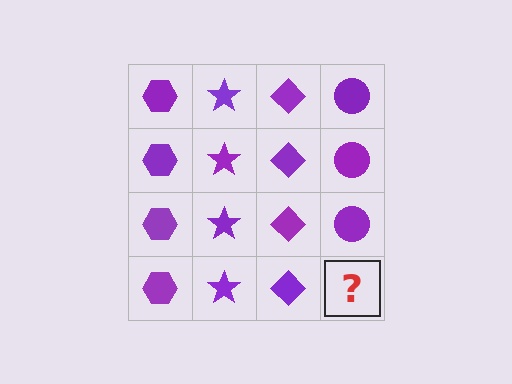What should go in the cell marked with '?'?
The missing cell should contain a purple circle.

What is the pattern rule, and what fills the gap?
The rule is that each column has a consistent shape. The gap should be filled with a purple circle.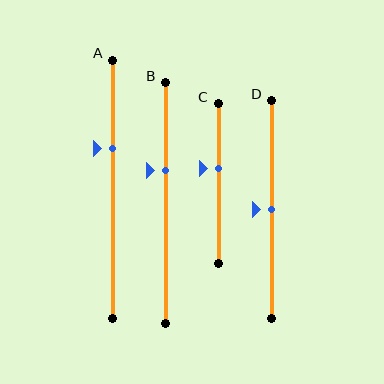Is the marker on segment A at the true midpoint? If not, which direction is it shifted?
No, the marker on segment A is shifted upward by about 16% of the segment length.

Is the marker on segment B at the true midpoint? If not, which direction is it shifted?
No, the marker on segment B is shifted upward by about 14% of the segment length.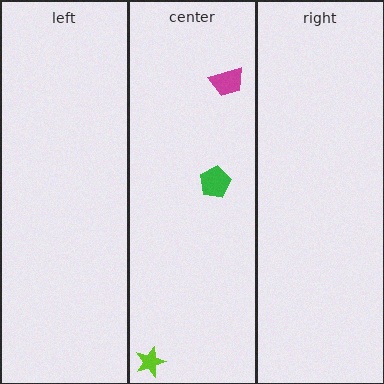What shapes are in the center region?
The magenta trapezoid, the green pentagon, the lime star.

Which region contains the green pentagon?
The center region.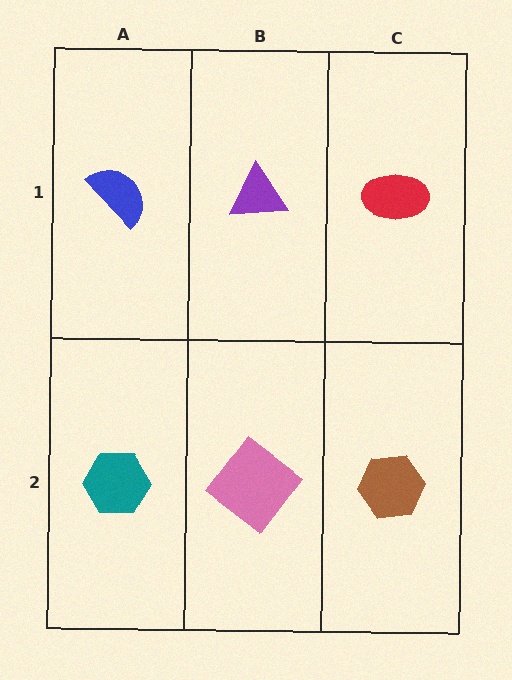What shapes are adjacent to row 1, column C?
A brown hexagon (row 2, column C), a purple triangle (row 1, column B).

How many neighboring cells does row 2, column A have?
2.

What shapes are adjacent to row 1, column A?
A teal hexagon (row 2, column A), a purple triangle (row 1, column B).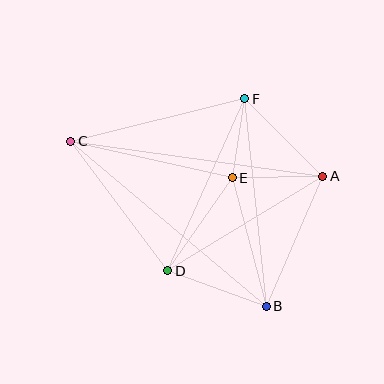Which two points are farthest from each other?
Points B and C are farthest from each other.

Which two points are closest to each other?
Points E and F are closest to each other.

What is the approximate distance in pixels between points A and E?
The distance between A and E is approximately 91 pixels.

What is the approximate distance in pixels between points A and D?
The distance between A and D is approximately 182 pixels.